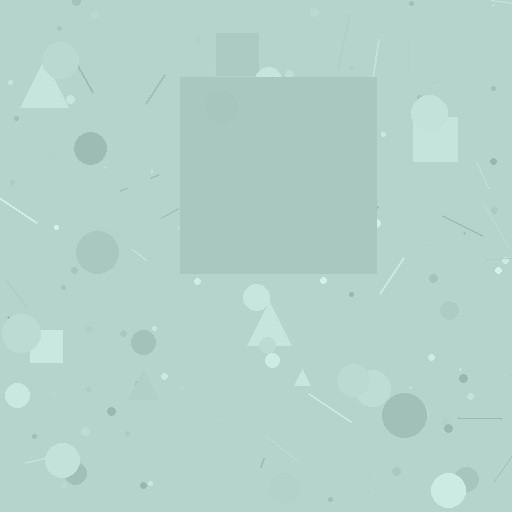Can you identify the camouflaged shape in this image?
The camouflaged shape is a square.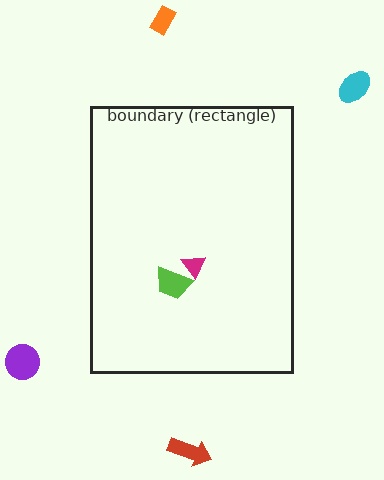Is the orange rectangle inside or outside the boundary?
Outside.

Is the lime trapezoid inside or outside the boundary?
Inside.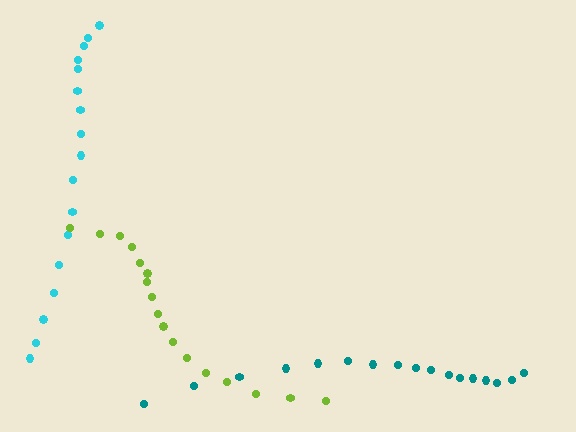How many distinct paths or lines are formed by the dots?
There are 3 distinct paths.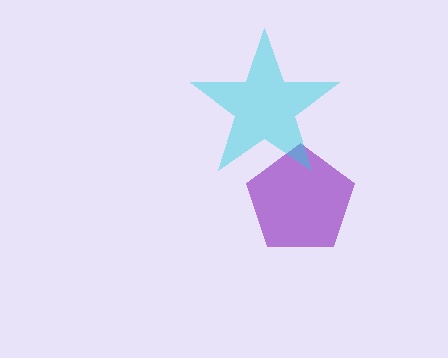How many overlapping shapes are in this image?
There are 2 overlapping shapes in the image.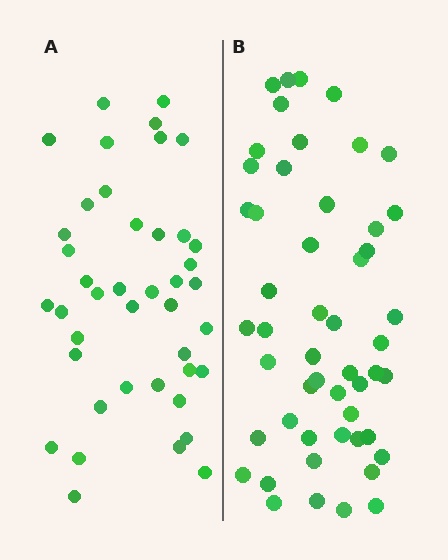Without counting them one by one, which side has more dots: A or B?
Region B (the right region) has more dots.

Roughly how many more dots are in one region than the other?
Region B has roughly 8 or so more dots than region A.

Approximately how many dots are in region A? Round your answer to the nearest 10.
About 40 dots. (The exact count is 42, which rounds to 40.)